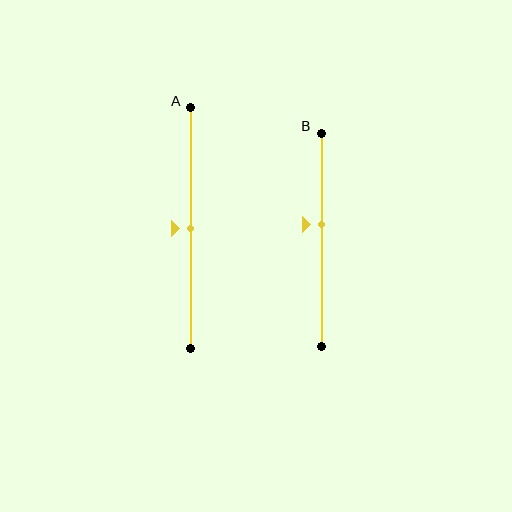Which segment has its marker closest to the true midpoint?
Segment A has its marker closest to the true midpoint.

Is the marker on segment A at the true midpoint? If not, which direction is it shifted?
Yes, the marker on segment A is at the true midpoint.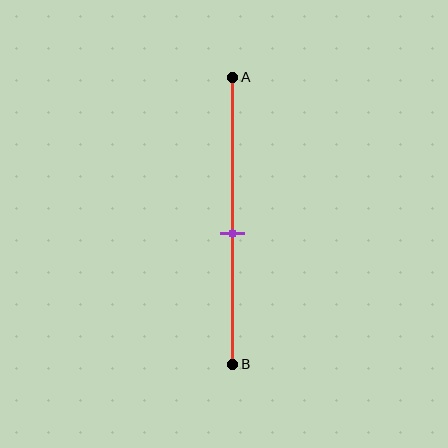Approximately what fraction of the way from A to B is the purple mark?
The purple mark is approximately 55% of the way from A to B.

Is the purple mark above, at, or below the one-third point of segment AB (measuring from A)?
The purple mark is below the one-third point of segment AB.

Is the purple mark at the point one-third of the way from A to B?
No, the mark is at about 55% from A, not at the 33% one-third point.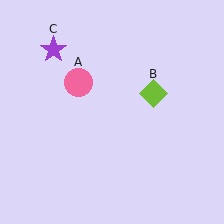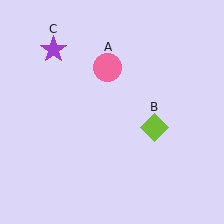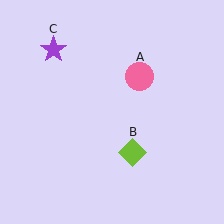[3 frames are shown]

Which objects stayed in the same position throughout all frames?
Purple star (object C) remained stationary.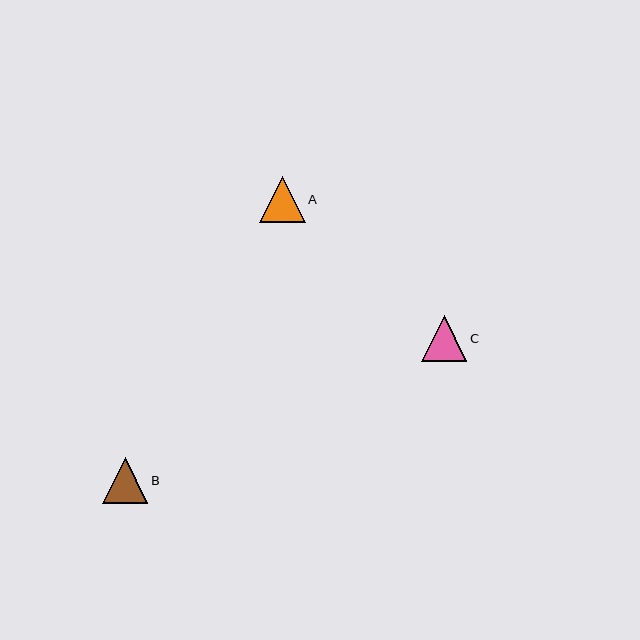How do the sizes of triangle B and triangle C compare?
Triangle B and triangle C are approximately the same size.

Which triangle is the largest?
Triangle A is the largest with a size of approximately 46 pixels.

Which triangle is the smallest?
Triangle C is the smallest with a size of approximately 45 pixels.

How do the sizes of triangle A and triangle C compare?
Triangle A and triangle C are approximately the same size.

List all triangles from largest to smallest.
From largest to smallest: A, B, C.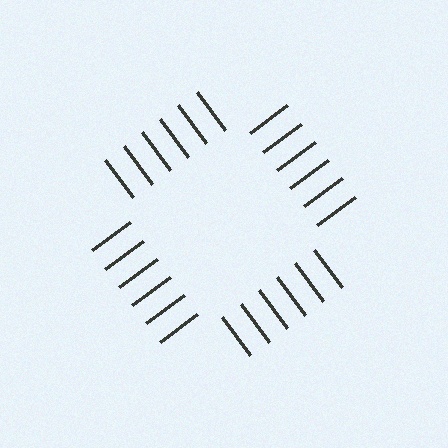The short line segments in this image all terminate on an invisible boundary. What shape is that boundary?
An illusory square — the line segments terminate on its edges but no continuous stroke is drawn.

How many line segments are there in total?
24 — 6 along each of the 4 edges.